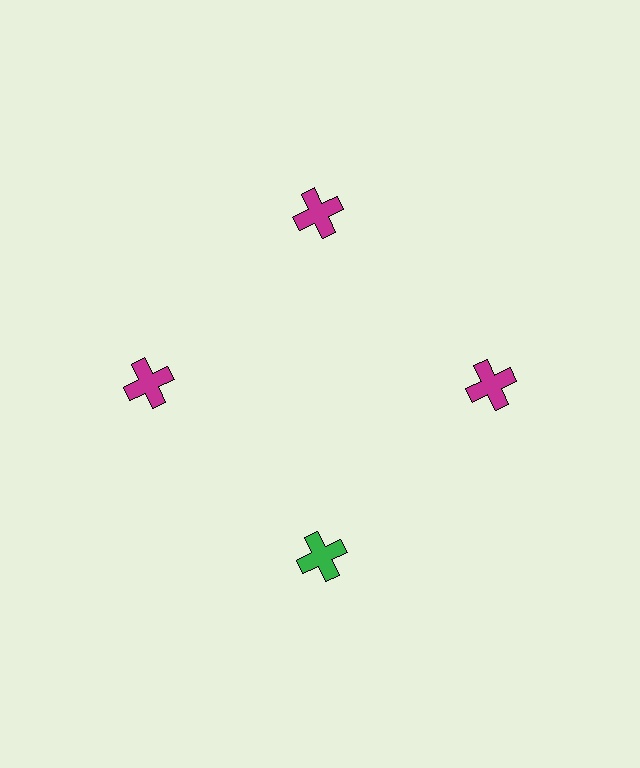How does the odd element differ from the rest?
It has a different color: green instead of magenta.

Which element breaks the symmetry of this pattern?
The green cross at roughly the 6 o'clock position breaks the symmetry. All other shapes are magenta crosses.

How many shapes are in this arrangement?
There are 4 shapes arranged in a ring pattern.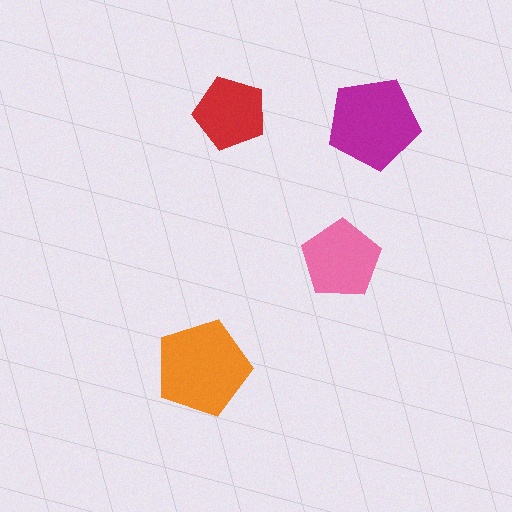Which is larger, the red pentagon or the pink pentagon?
The pink one.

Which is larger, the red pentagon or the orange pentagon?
The orange one.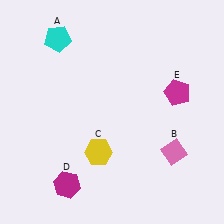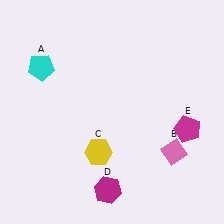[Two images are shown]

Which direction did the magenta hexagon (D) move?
The magenta hexagon (D) moved right.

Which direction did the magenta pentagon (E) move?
The magenta pentagon (E) moved down.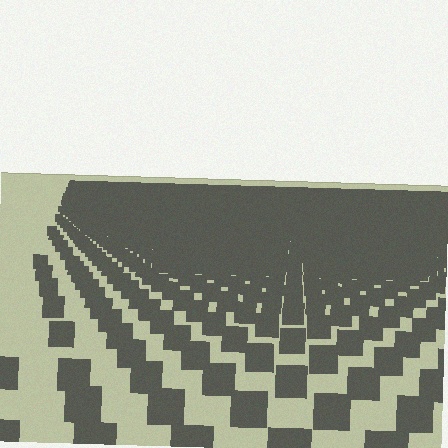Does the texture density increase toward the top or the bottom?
Density increases toward the top.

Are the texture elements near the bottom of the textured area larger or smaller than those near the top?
Larger. Near the bottom, elements are closer to the viewer and appear at a bigger on-screen size.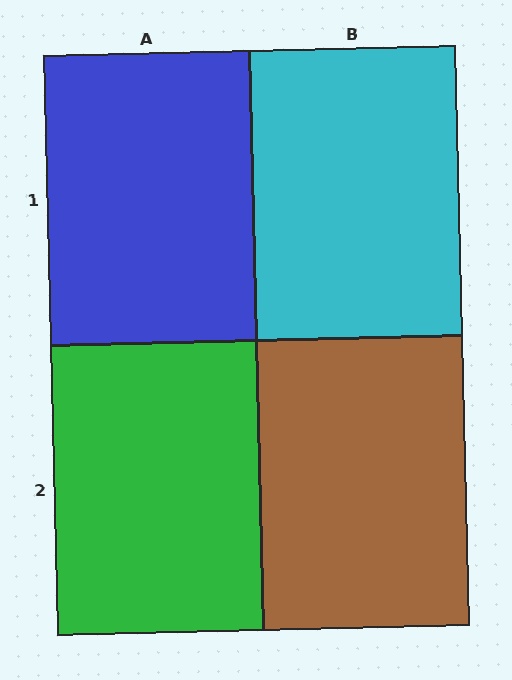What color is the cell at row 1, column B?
Cyan.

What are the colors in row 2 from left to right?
Green, brown.